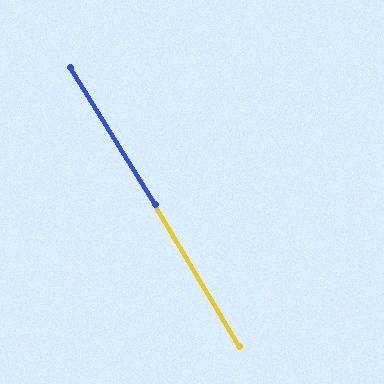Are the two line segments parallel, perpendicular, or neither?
Parallel — their directions differ by only 0.8°.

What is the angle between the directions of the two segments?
Approximately 1 degree.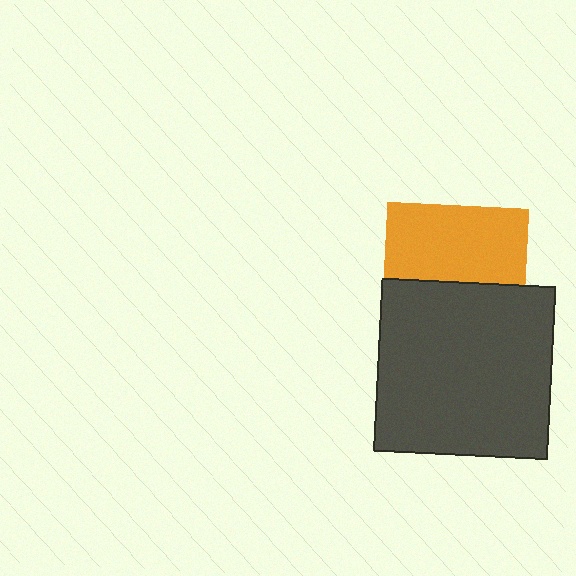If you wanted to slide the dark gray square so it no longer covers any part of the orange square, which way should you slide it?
Slide it down — that is the most direct way to separate the two shapes.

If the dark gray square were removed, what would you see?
You would see the complete orange square.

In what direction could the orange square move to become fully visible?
The orange square could move up. That would shift it out from behind the dark gray square entirely.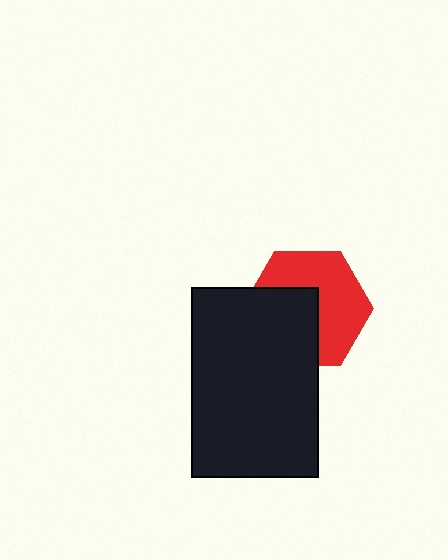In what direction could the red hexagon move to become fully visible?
The red hexagon could move toward the upper-right. That would shift it out from behind the black rectangle entirely.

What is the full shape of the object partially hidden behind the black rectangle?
The partially hidden object is a red hexagon.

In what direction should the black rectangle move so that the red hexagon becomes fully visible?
The black rectangle should move toward the lower-left. That is the shortest direction to clear the overlap and leave the red hexagon fully visible.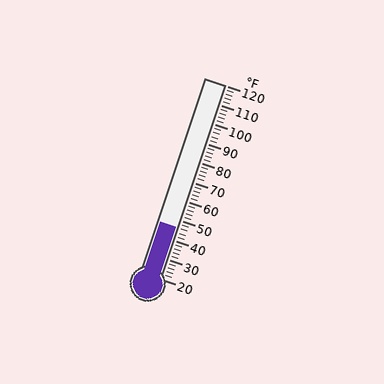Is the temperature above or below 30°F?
The temperature is above 30°F.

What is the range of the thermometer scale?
The thermometer scale ranges from 20°F to 120°F.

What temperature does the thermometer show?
The thermometer shows approximately 46°F.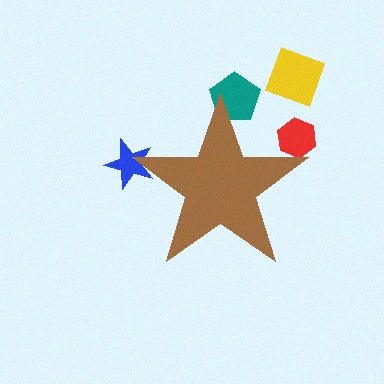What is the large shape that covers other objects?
A brown star.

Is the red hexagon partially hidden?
Yes, the red hexagon is partially hidden behind the brown star.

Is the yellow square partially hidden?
No, the yellow square is fully visible.